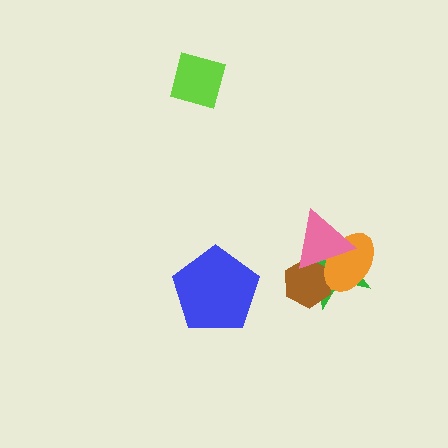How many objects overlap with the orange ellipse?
3 objects overlap with the orange ellipse.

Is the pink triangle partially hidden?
No, no other shape covers it.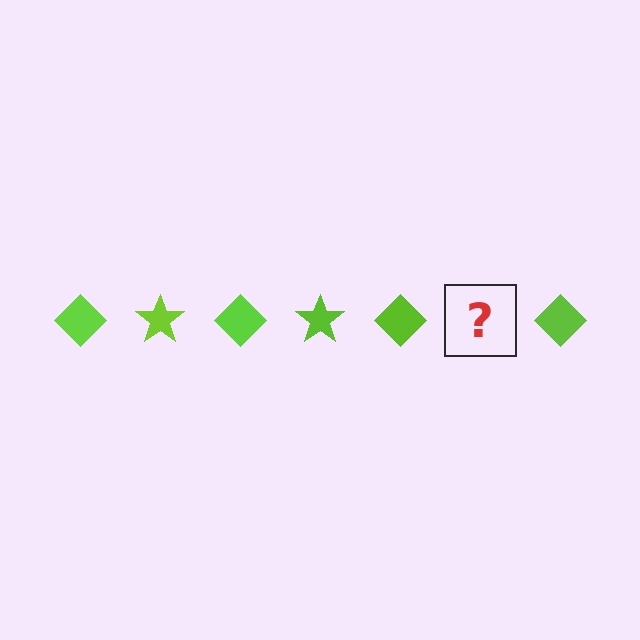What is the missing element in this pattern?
The missing element is a lime star.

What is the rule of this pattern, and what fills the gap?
The rule is that the pattern cycles through diamond, star shapes in lime. The gap should be filled with a lime star.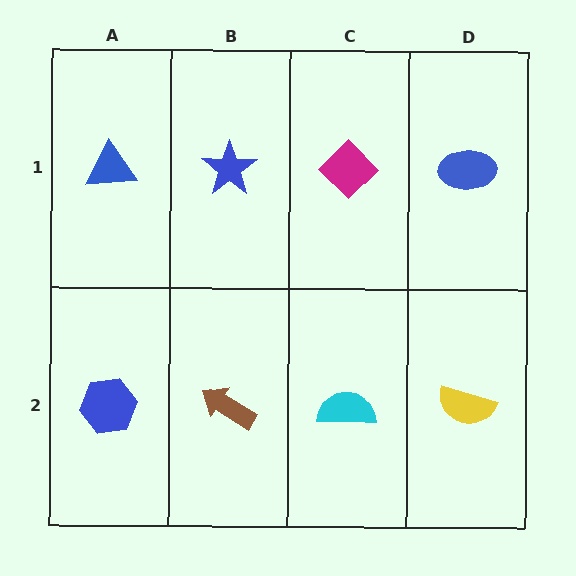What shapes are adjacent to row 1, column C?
A cyan semicircle (row 2, column C), a blue star (row 1, column B), a blue ellipse (row 1, column D).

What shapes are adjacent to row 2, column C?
A magenta diamond (row 1, column C), a brown arrow (row 2, column B), a yellow semicircle (row 2, column D).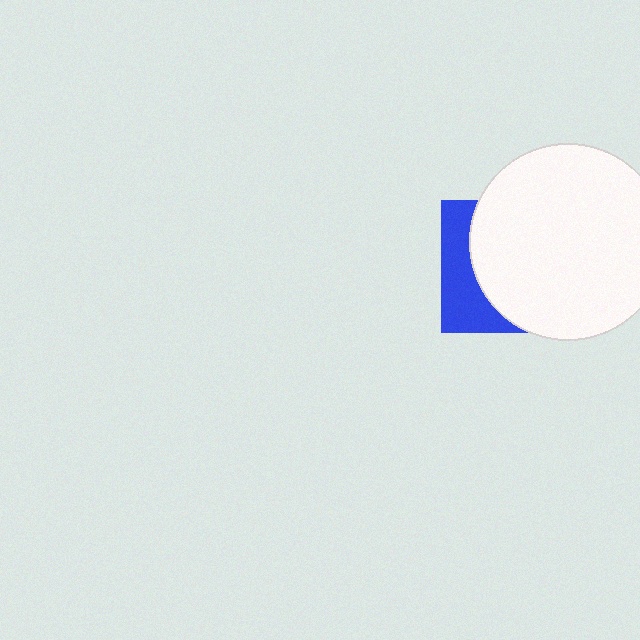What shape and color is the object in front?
The object in front is a white circle.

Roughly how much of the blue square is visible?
A small part of it is visible (roughly 30%).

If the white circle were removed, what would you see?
You would see the complete blue square.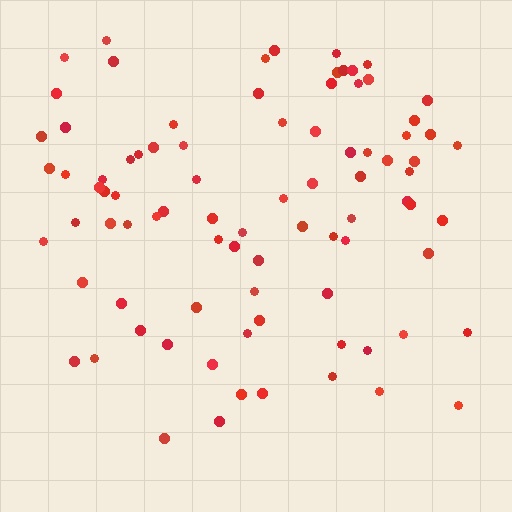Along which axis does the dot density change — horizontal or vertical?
Vertical.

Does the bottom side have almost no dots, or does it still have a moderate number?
Still a moderate number, just noticeably fewer than the top.